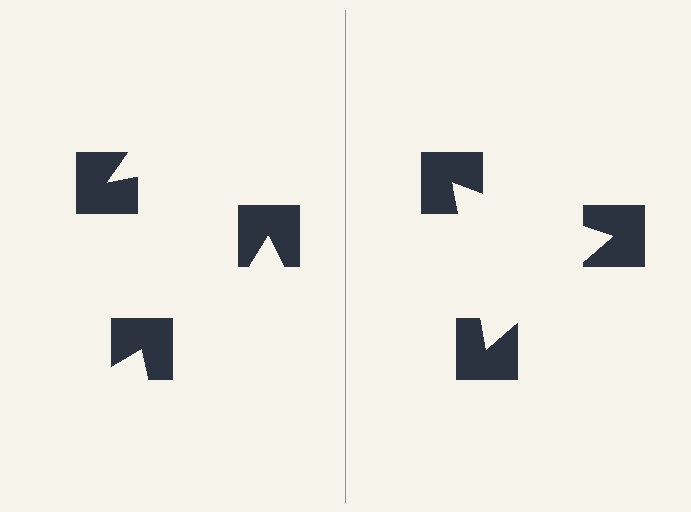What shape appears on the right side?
An illusory triangle.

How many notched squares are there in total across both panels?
6 — 3 on each side.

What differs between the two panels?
The notched squares are positioned identically on both sides; only the wedge orientations differ. On the right they align to a triangle; on the left they are misaligned.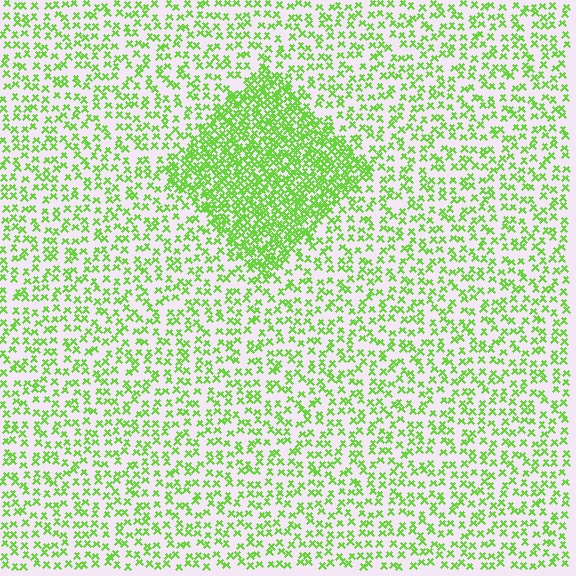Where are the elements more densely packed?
The elements are more densely packed inside the diamond boundary.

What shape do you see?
I see a diamond.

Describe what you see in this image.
The image contains small lime elements arranged at two different densities. A diamond-shaped region is visible where the elements are more densely packed than the surrounding area.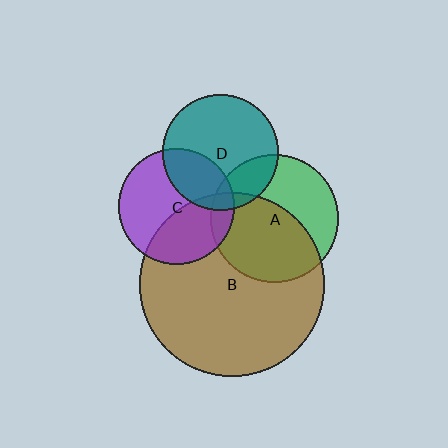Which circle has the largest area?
Circle B (brown).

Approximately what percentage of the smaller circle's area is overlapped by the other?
Approximately 55%.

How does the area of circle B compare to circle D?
Approximately 2.5 times.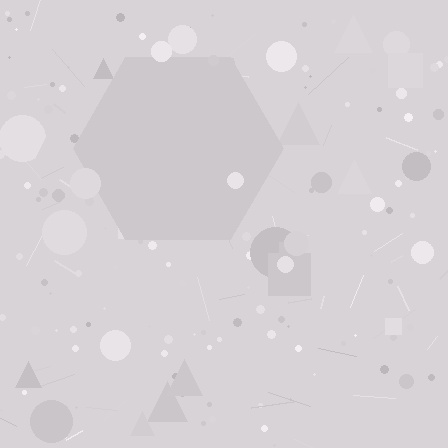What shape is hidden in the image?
A hexagon is hidden in the image.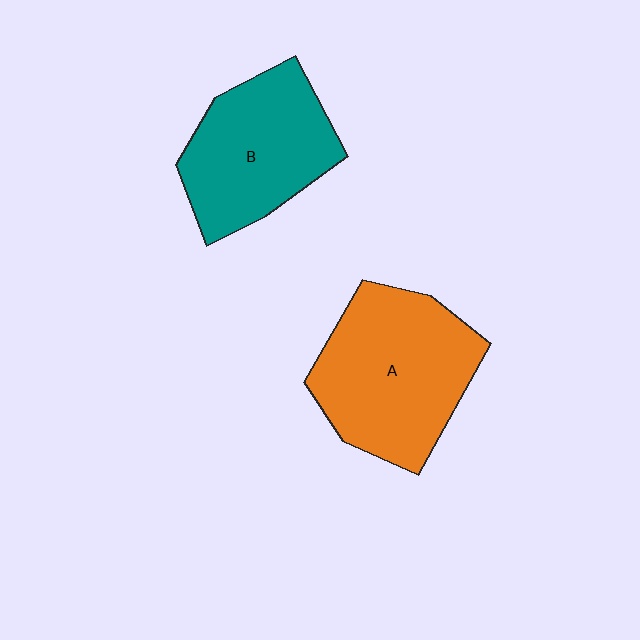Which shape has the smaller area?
Shape B (teal).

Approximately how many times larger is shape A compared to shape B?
Approximately 1.2 times.